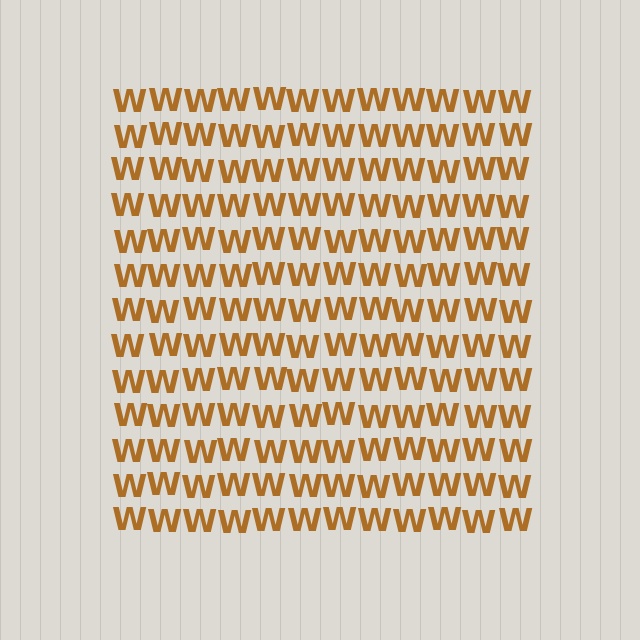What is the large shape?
The large shape is a square.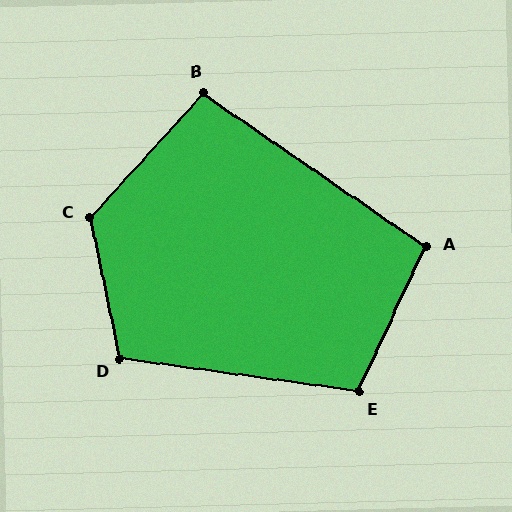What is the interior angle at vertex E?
Approximately 107 degrees (obtuse).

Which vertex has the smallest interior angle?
B, at approximately 98 degrees.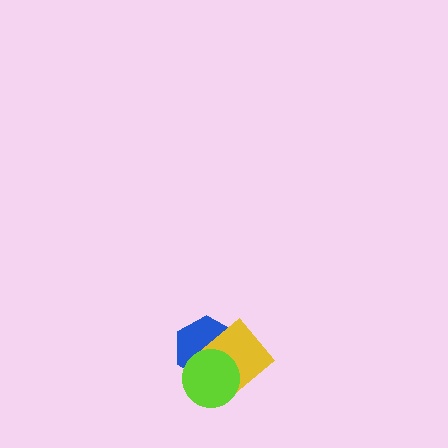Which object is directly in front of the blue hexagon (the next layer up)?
The yellow diamond is directly in front of the blue hexagon.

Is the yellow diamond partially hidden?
Yes, it is partially covered by another shape.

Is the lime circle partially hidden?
No, no other shape covers it.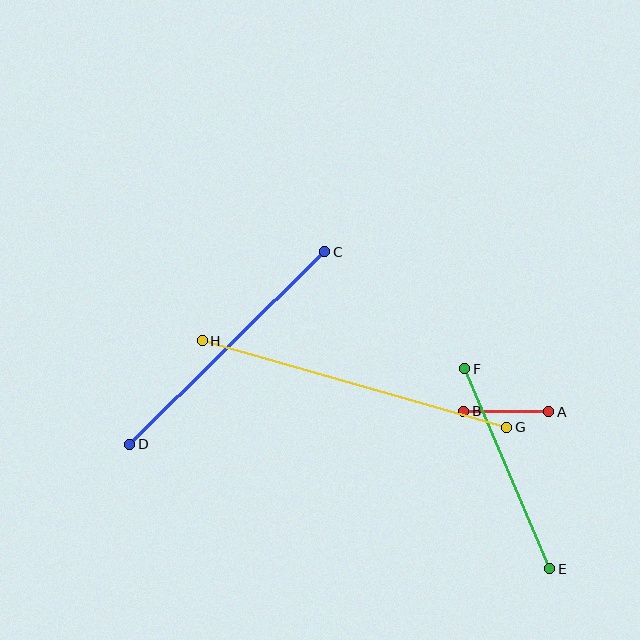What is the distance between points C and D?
The distance is approximately 274 pixels.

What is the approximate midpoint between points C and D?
The midpoint is at approximately (227, 348) pixels.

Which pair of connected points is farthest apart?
Points G and H are farthest apart.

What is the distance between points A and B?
The distance is approximately 85 pixels.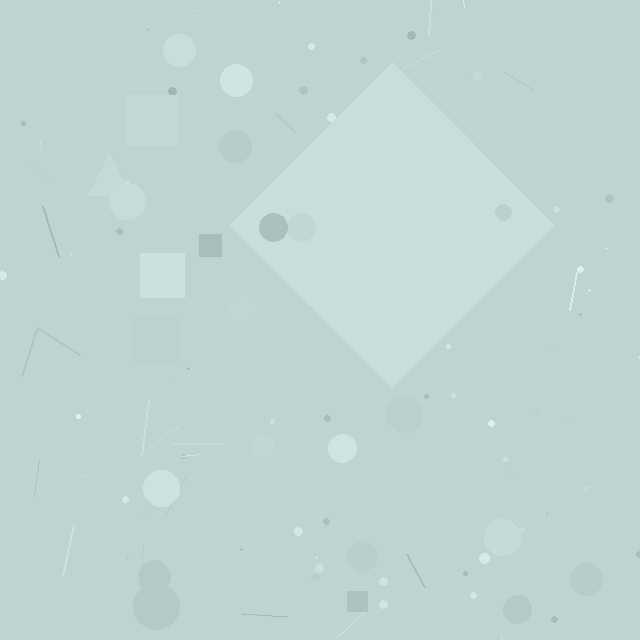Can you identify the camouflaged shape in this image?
The camouflaged shape is a diamond.